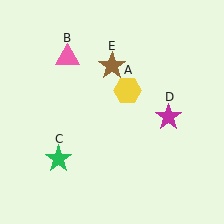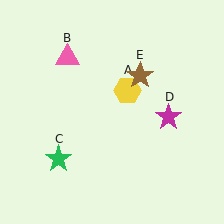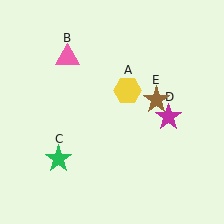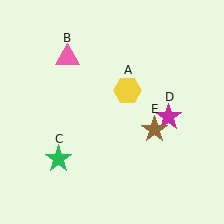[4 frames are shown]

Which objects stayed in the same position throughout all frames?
Yellow hexagon (object A) and pink triangle (object B) and green star (object C) and magenta star (object D) remained stationary.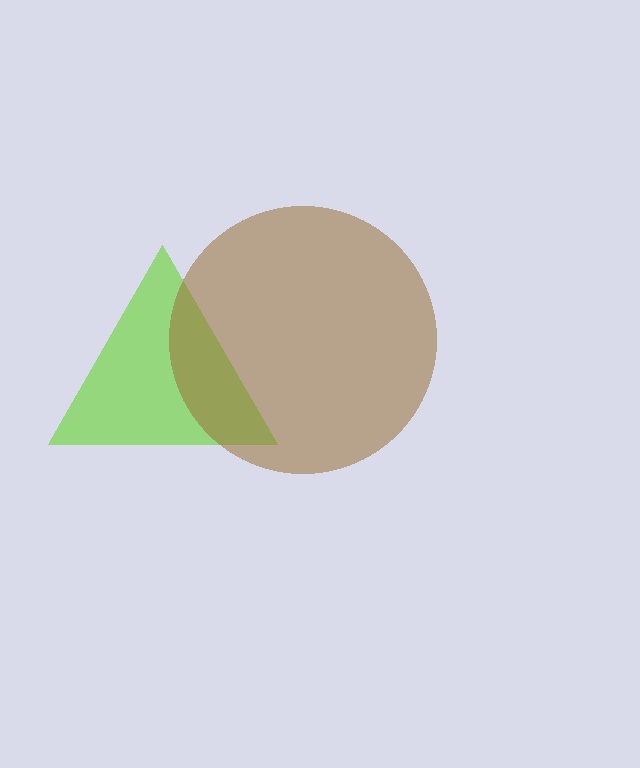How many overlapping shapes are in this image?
There are 2 overlapping shapes in the image.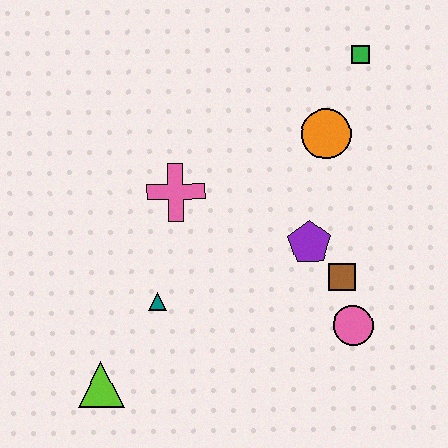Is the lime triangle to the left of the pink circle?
Yes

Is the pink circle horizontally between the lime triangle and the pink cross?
No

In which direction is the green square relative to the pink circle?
The green square is above the pink circle.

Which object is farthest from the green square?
The lime triangle is farthest from the green square.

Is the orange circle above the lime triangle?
Yes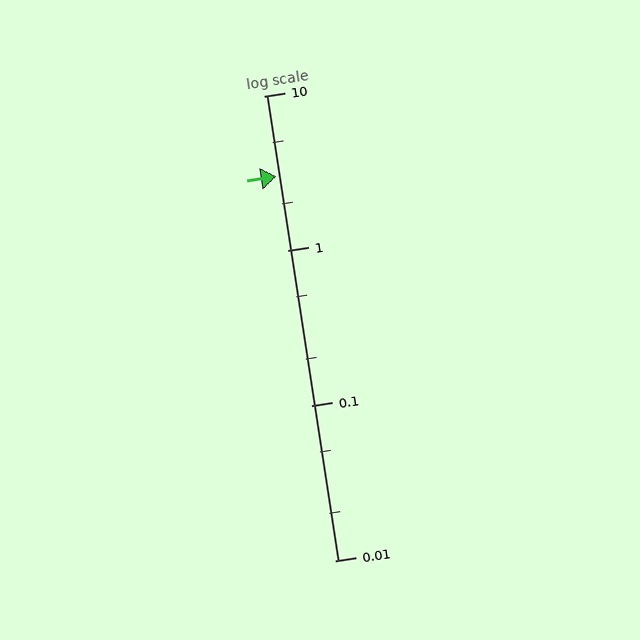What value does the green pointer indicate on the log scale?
The pointer indicates approximately 3.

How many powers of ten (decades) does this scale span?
The scale spans 3 decades, from 0.01 to 10.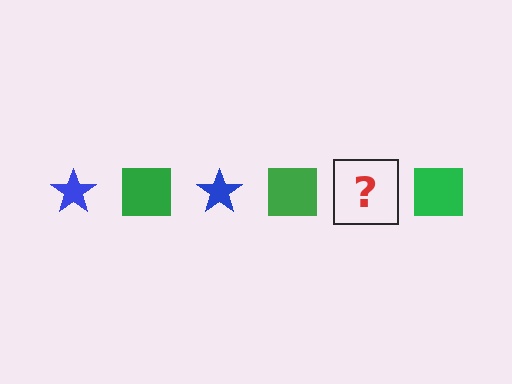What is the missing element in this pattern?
The missing element is a blue star.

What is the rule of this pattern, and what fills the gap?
The rule is that the pattern alternates between blue star and green square. The gap should be filled with a blue star.